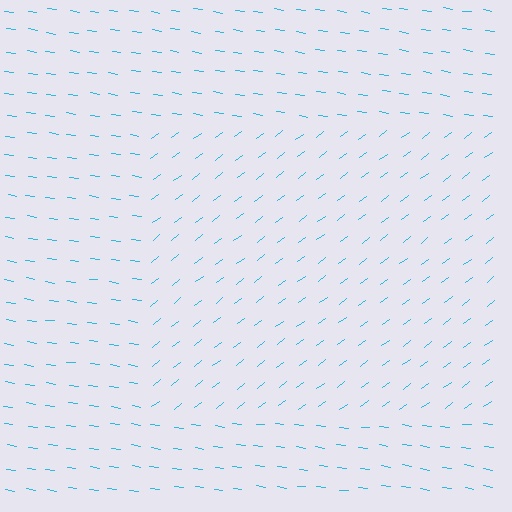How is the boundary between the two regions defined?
The boundary is defined purely by a change in line orientation (approximately 45 degrees difference). All lines are the same color and thickness.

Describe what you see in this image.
The image is filled with small cyan line segments. A rectangle region in the image has lines oriented differently from the surrounding lines, creating a visible texture boundary.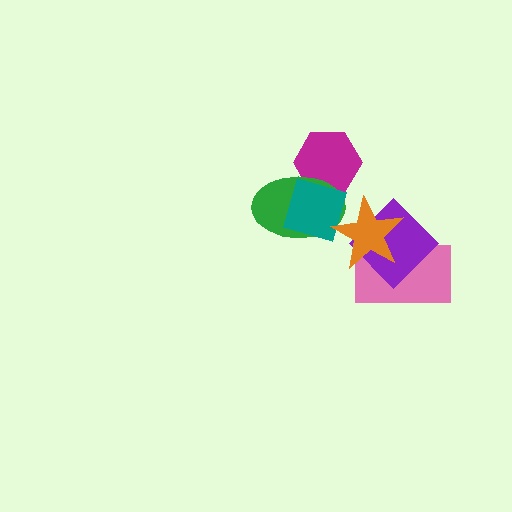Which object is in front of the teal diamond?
The orange star is in front of the teal diamond.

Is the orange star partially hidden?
No, no other shape covers it.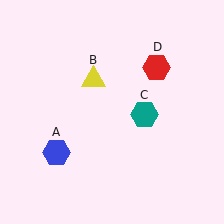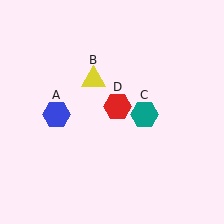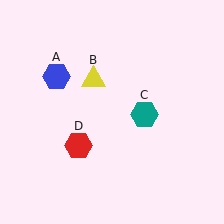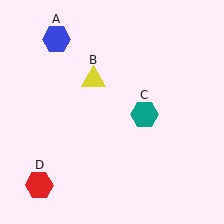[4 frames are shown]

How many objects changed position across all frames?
2 objects changed position: blue hexagon (object A), red hexagon (object D).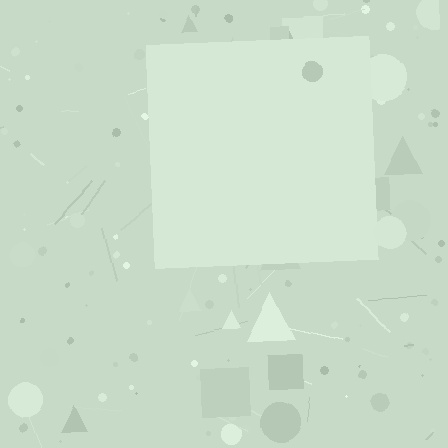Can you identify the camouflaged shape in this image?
The camouflaged shape is a square.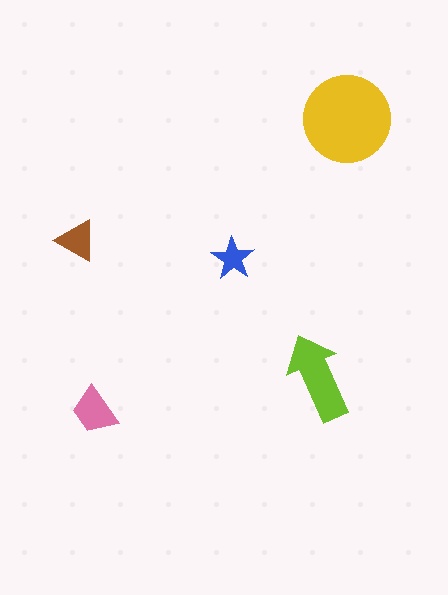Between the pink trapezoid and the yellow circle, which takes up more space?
The yellow circle.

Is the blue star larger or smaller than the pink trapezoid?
Smaller.